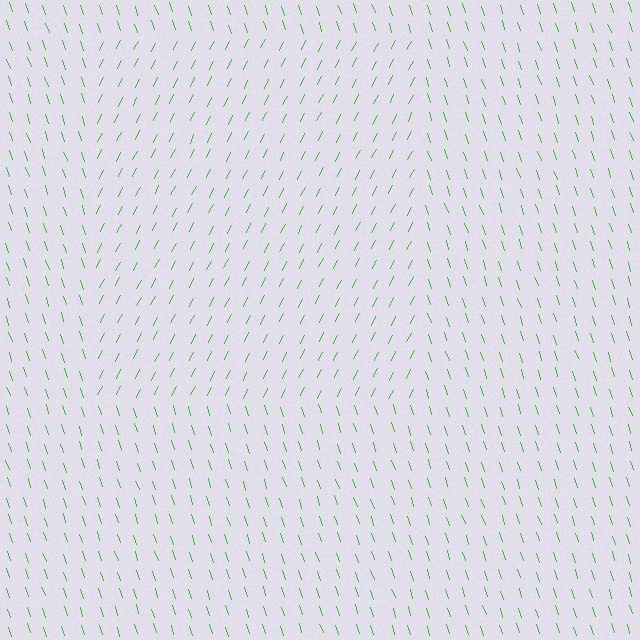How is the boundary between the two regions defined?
The boundary is defined purely by a change in line orientation (approximately 45 degrees difference). All lines are the same color and thickness.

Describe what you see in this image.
The image is filled with small green line segments. A rectangle region in the image has lines oriented differently from the surrounding lines, creating a visible texture boundary.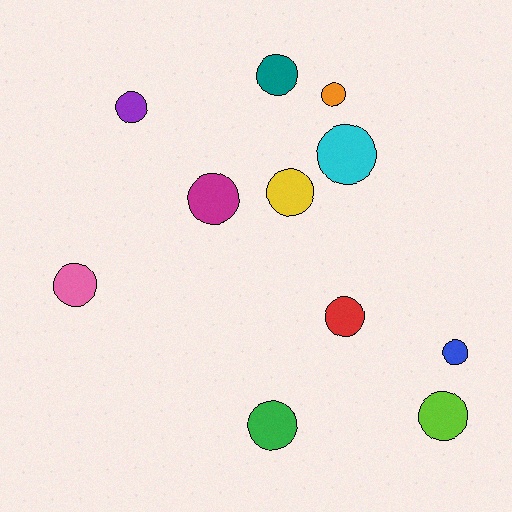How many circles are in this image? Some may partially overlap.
There are 11 circles.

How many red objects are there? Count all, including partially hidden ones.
There is 1 red object.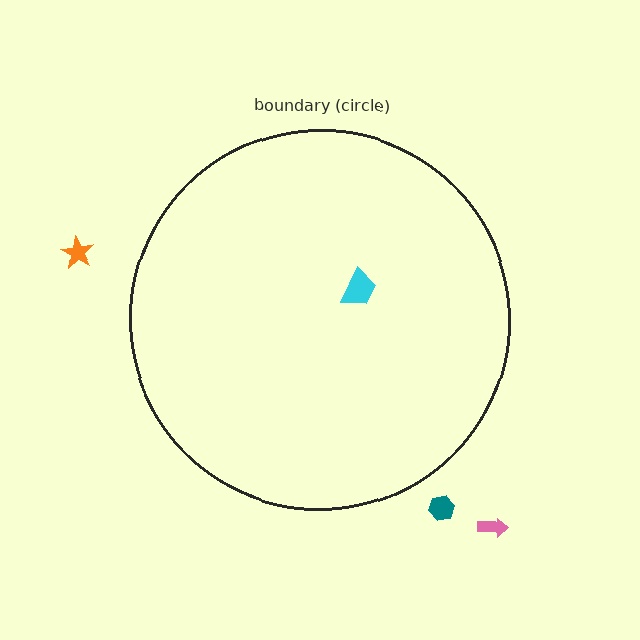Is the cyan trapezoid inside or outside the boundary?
Inside.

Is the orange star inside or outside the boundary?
Outside.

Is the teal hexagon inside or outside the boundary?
Outside.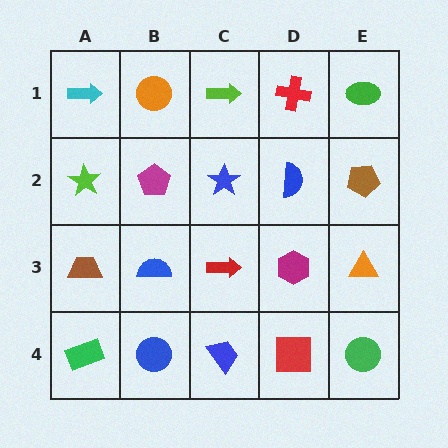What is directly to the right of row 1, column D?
A green ellipse.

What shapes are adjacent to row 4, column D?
A magenta hexagon (row 3, column D), a blue trapezoid (row 4, column C), a green circle (row 4, column E).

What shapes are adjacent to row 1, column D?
A blue semicircle (row 2, column D), a lime arrow (row 1, column C), a green ellipse (row 1, column E).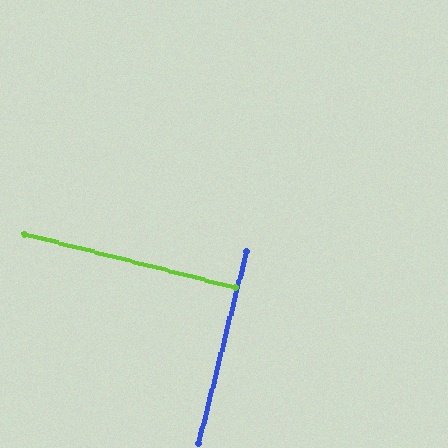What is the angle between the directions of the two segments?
Approximately 90 degrees.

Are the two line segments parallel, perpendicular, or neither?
Perpendicular — they meet at approximately 90°.